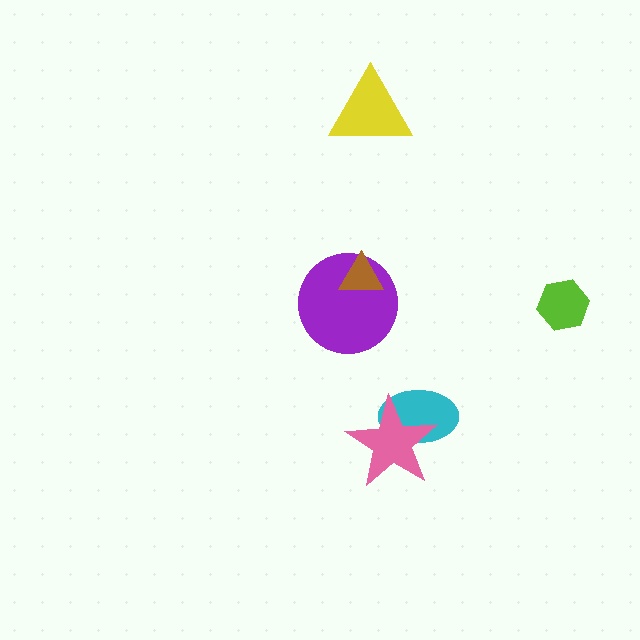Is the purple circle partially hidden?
Yes, it is partially covered by another shape.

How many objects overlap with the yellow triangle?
0 objects overlap with the yellow triangle.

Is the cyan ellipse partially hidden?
Yes, it is partially covered by another shape.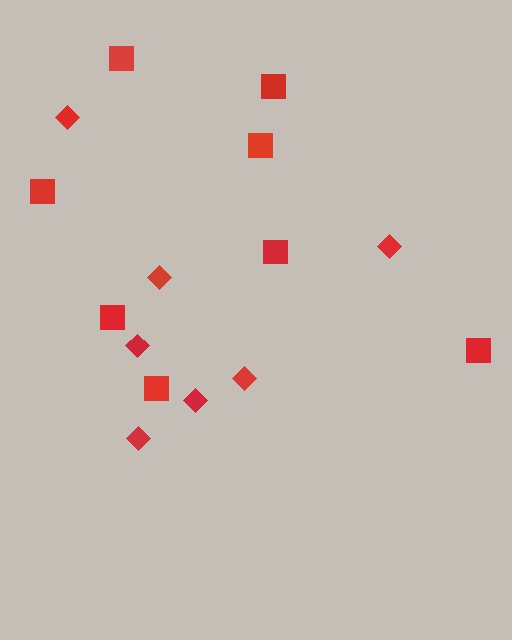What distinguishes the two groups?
There are 2 groups: one group of squares (8) and one group of diamonds (7).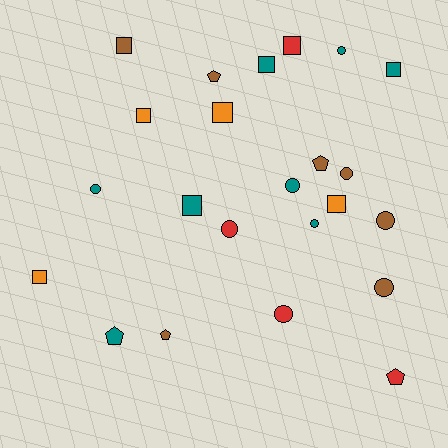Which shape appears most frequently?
Circle, with 9 objects.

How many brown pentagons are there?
There are 3 brown pentagons.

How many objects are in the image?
There are 23 objects.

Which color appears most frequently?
Teal, with 8 objects.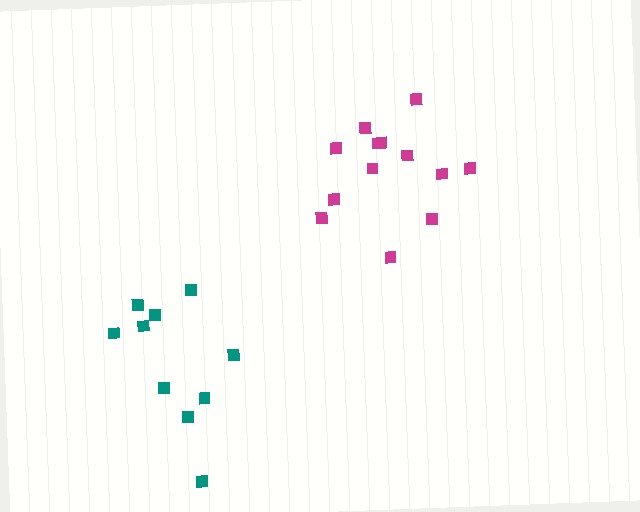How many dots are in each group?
Group 1: 10 dots, Group 2: 13 dots (23 total).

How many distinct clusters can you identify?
There are 2 distinct clusters.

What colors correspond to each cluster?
The clusters are colored: teal, magenta.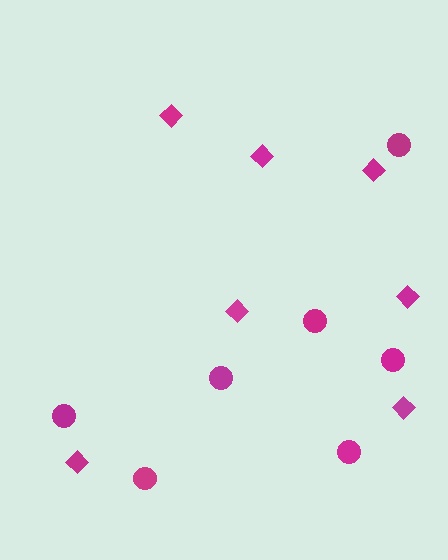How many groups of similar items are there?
There are 2 groups: one group of diamonds (7) and one group of circles (7).